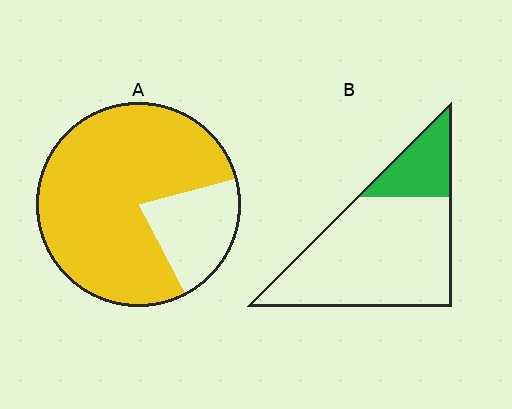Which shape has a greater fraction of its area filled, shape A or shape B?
Shape A.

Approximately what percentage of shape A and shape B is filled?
A is approximately 80% and B is approximately 20%.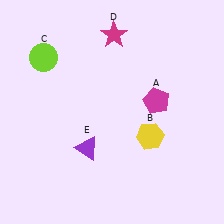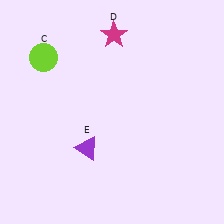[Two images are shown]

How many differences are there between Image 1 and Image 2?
There are 2 differences between the two images.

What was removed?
The magenta pentagon (A), the yellow hexagon (B) were removed in Image 2.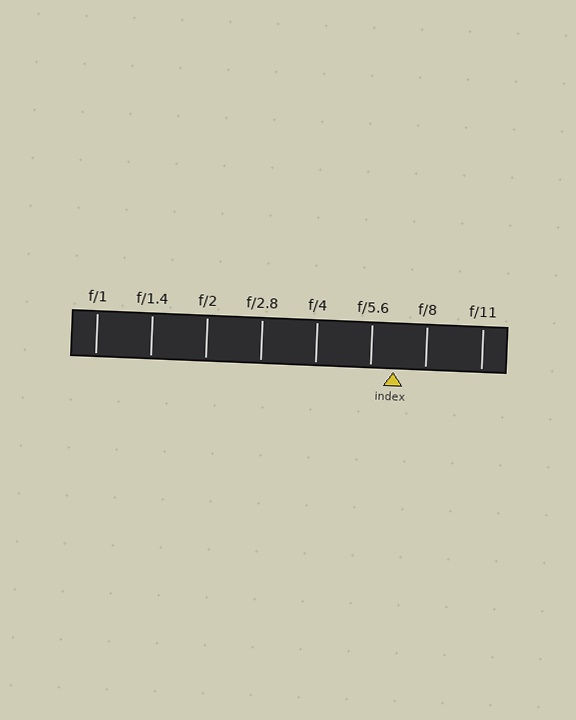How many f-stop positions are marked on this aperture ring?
There are 8 f-stop positions marked.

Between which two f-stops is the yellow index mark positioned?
The index mark is between f/5.6 and f/8.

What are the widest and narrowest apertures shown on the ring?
The widest aperture shown is f/1 and the narrowest is f/11.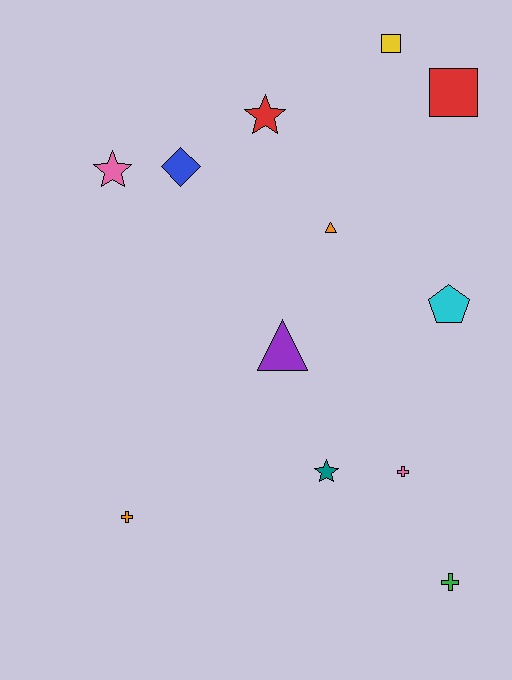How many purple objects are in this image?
There is 1 purple object.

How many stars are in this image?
There are 3 stars.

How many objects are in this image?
There are 12 objects.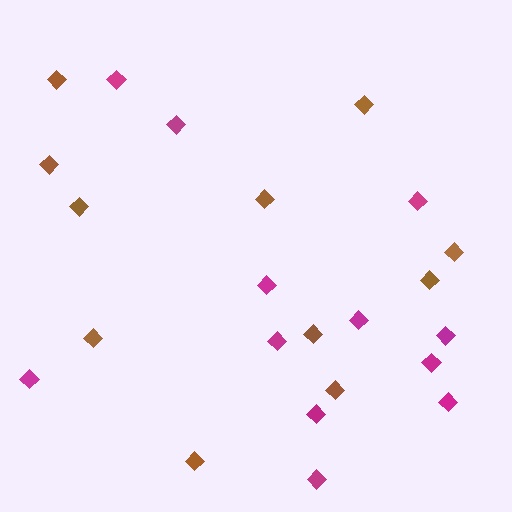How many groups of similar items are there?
There are 2 groups: one group of brown diamonds (11) and one group of magenta diamonds (12).